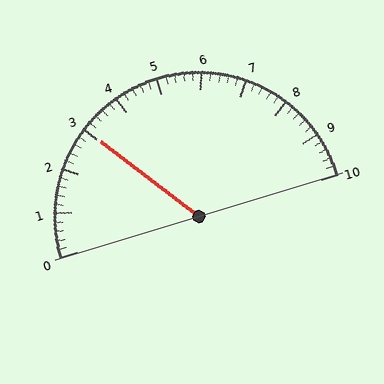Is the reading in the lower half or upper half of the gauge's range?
The reading is in the lower half of the range (0 to 10).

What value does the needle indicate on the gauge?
The needle indicates approximately 3.0.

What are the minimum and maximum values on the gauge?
The gauge ranges from 0 to 10.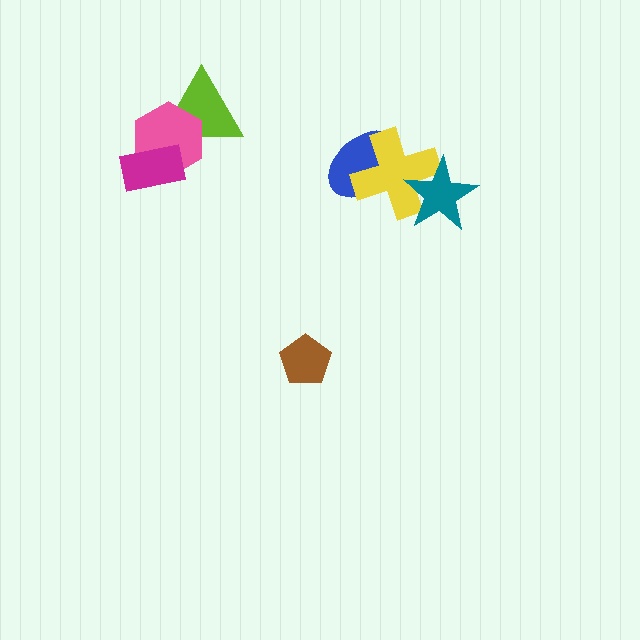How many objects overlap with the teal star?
1 object overlaps with the teal star.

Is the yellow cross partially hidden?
Yes, it is partially covered by another shape.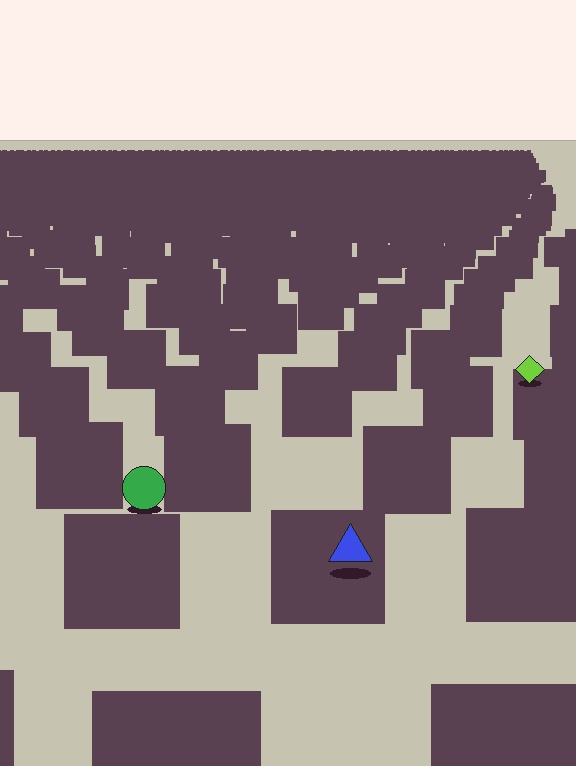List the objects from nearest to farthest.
From nearest to farthest: the blue triangle, the green circle, the lime diamond.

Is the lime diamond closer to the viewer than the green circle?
No. The green circle is closer — you can tell from the texture gradient: the ground texture is coarser near it.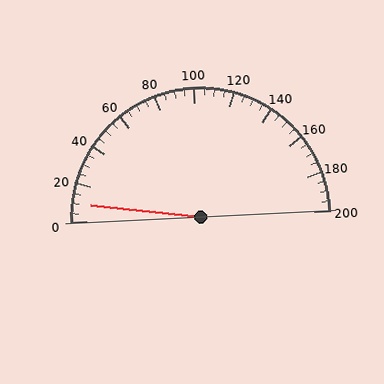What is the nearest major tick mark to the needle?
The nearest major tick mark is 0.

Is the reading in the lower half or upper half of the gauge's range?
The reading is in the lower half of the range (0 to 200).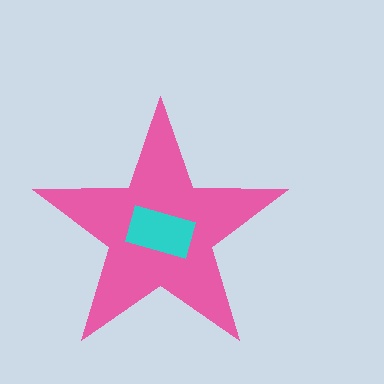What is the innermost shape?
The cyan rectangle.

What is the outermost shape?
The pink star.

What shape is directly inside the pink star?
The cyan rectangle.